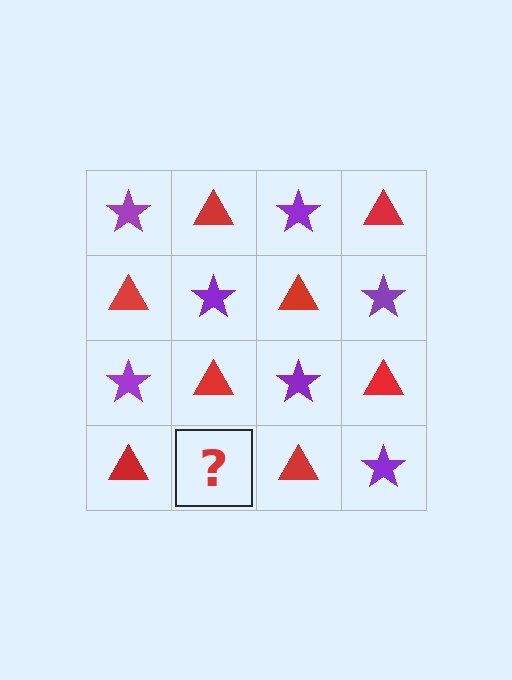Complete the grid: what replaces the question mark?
The question mark should be replaced with a purple star.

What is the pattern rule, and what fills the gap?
The rule is that it alternates purple star and red triangle in a checkerboard pattern. The gap should be filled with a purple star.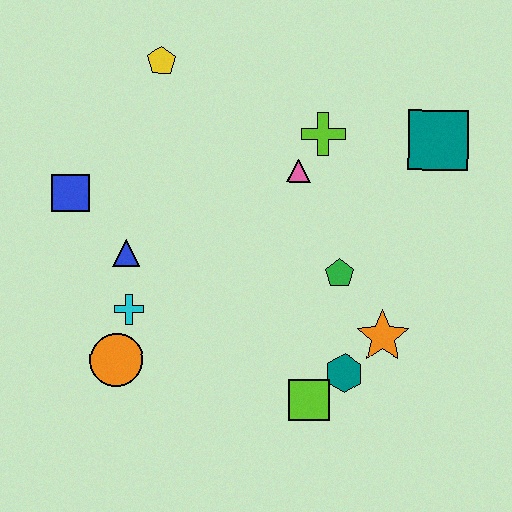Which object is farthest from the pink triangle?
The orange circle is farthest from the pink triangle.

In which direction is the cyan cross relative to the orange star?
The cyan cross is to the left of the orange star.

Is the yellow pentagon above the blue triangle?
Yes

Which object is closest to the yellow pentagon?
The blue square is closest to the yellow pentagon.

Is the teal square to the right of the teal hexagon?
Yes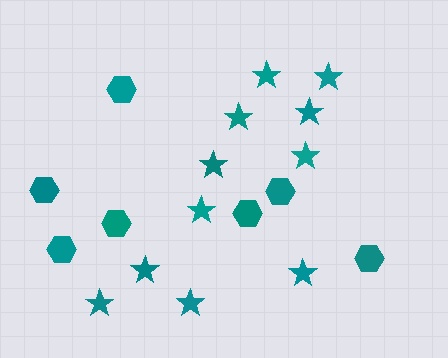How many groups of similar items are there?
There are 2 groups: one group of stars (11) and one group of hexagons (7).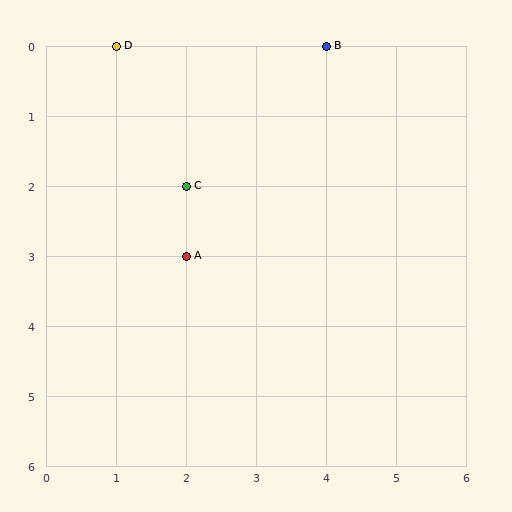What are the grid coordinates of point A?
Point A is at grid coordinates (2, 3).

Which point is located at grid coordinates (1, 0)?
Point D is at (1, 0).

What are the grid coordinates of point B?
Point B is at grid coordinates (4, 0).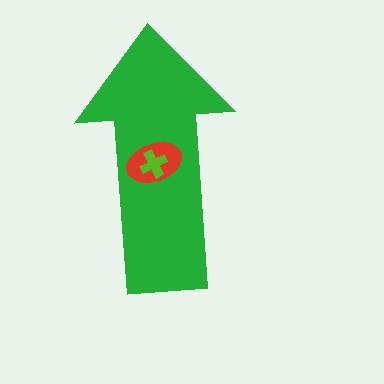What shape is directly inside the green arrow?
The red ellipse.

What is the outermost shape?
The green arrow.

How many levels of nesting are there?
3.